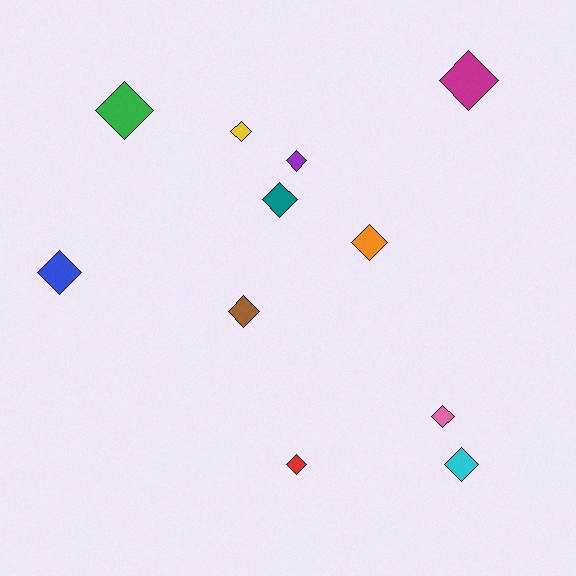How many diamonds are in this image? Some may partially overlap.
There are 11 diamonds.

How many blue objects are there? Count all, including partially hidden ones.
There is 1 blue object.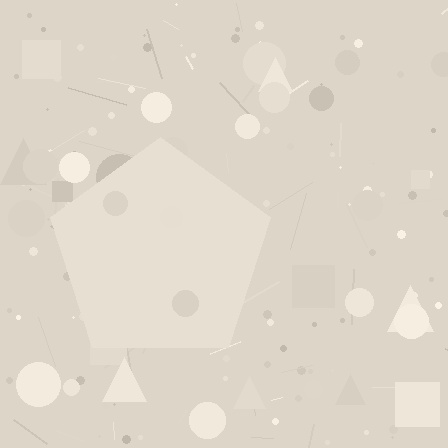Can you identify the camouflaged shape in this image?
The camouflaged shape is a pentagon.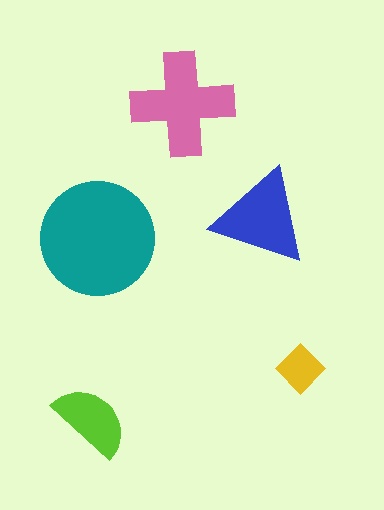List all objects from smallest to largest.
The yellow diamond, the lime semicircle, the blue triangle, the pink cross, the teal circle.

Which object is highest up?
The pink cross is topmost.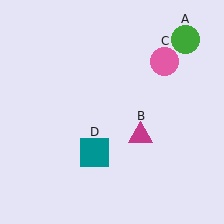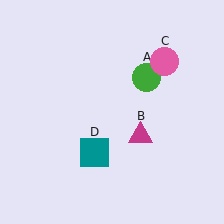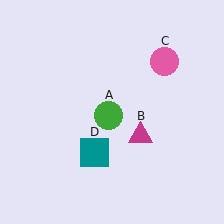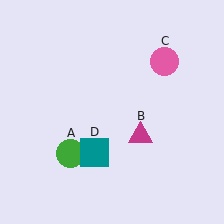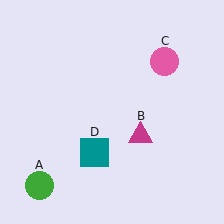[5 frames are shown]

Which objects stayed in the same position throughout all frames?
Magenta triangle (object B) and pink circle (object C) and teal square (object D) remained stationary.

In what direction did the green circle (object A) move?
The green circle (object A) moved down and to the left.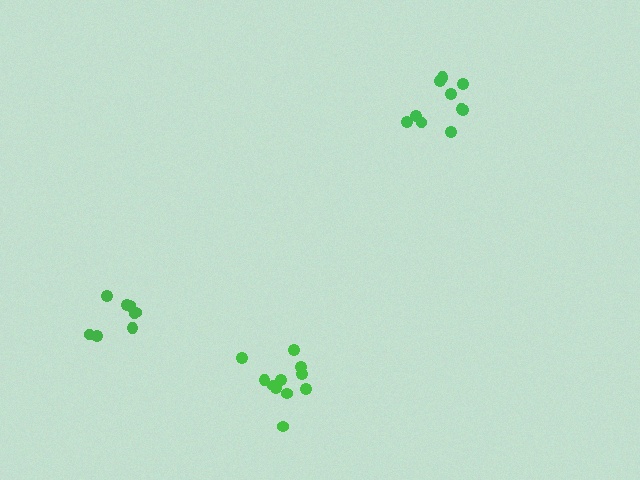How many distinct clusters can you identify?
There are 3 distinct clusters.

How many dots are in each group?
Group 1: 11 dots, Group 2: 9 dots, Group 3: 11 dots (31 total).